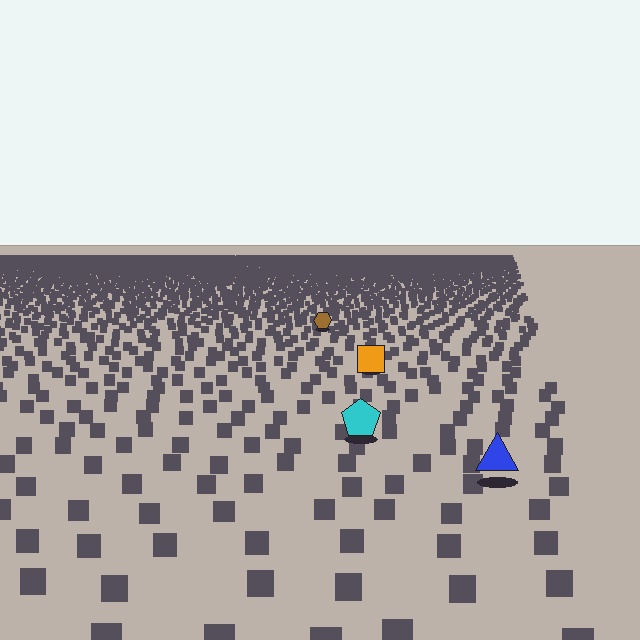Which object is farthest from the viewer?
The brown hexagon is farthest from the viewer. It appears smaller and the ground texture around it is denser.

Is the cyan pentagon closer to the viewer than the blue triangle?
No. The blue triangle is closer — you can tell from the texture gradient: the ground texture is coarser near it.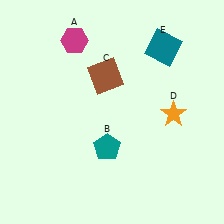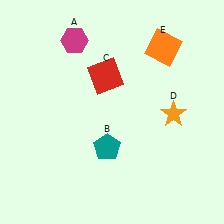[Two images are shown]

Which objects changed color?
C changed from brown to red. E changed from teal to orange.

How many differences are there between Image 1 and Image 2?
There are 2 differences between the two images.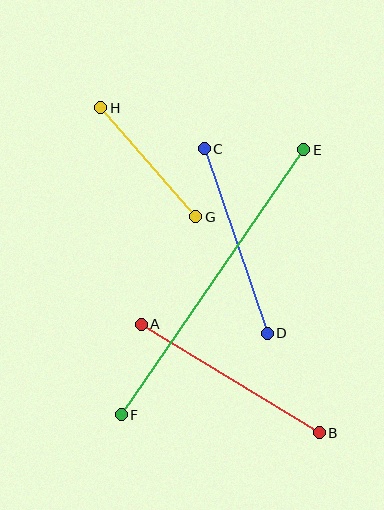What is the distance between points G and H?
The distance is approximately 145 pixels.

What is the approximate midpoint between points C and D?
The midpoint is at approximately (236, 241) pixels.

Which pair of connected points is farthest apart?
Points E and F are farthest apart.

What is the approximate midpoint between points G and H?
The midpoint is at approximately (148, 162) pixels.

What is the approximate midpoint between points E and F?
The midpoint is at approximately (212, 282) pixels.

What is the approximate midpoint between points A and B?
The midpoint is at approximately (230, 378) pixels.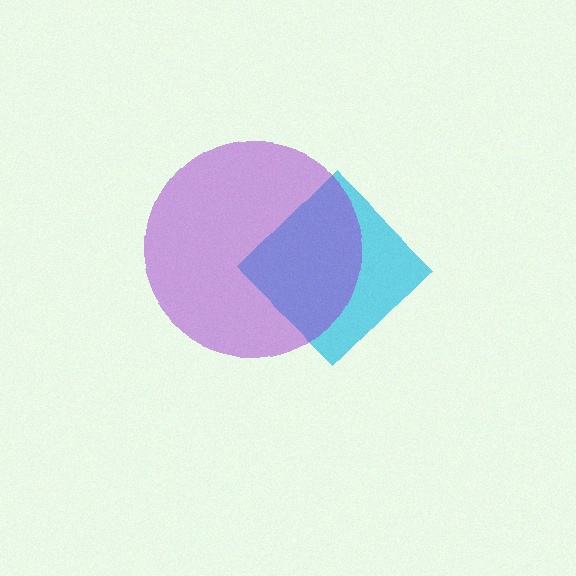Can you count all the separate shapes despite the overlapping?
Yes, there are 2 separate shapes.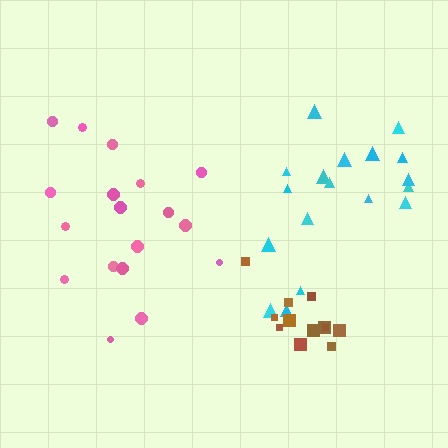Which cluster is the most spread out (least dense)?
Pink.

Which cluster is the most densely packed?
Brown.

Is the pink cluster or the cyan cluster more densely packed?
Cyan.